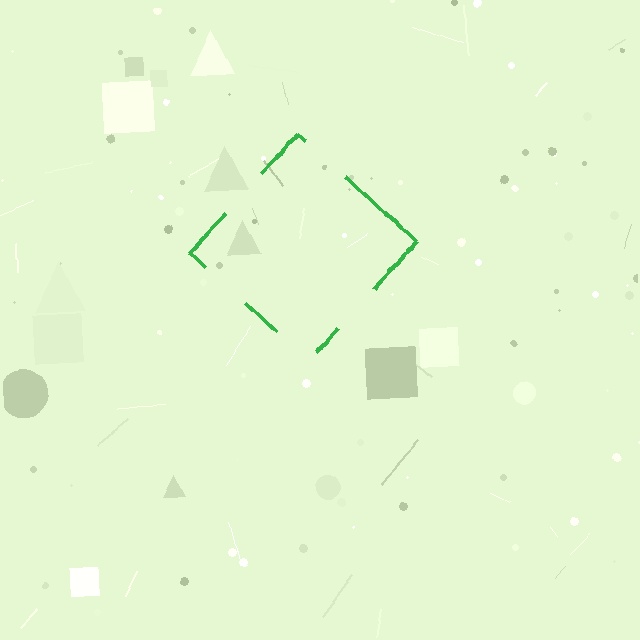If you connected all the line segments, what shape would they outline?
They would outline a diamond.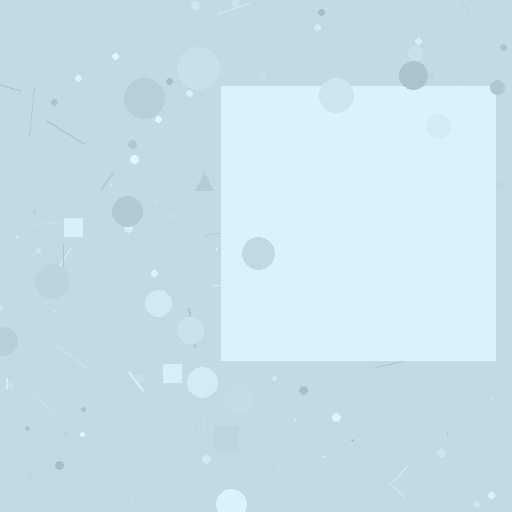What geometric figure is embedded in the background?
A square is embedded in the background.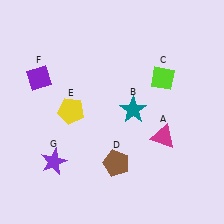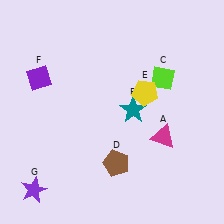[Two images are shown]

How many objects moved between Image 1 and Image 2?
2 objects moved between the two images.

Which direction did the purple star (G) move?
The purple star (G) moved down.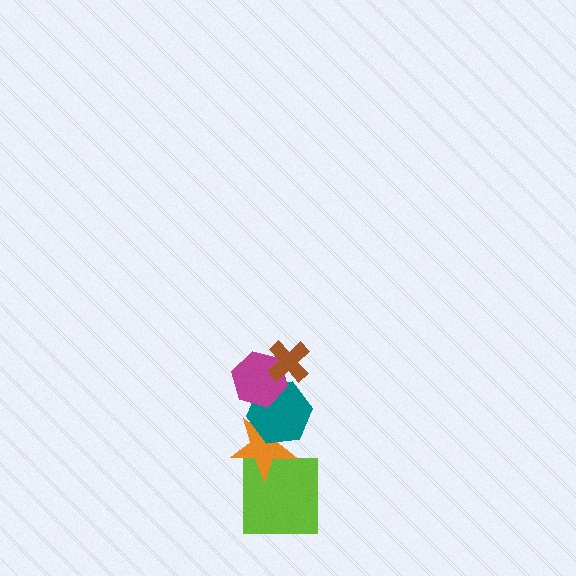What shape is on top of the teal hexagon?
The magenta hexagon is on top of the teal hexagon.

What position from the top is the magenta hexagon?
The magenta hexagon is 2nd from the top.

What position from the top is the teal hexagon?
The teal hexagon is 3rd from the top.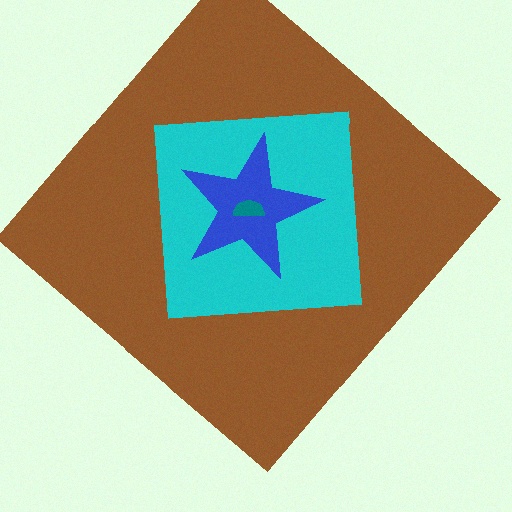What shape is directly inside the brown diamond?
The cyan square.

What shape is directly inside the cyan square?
The blue star.